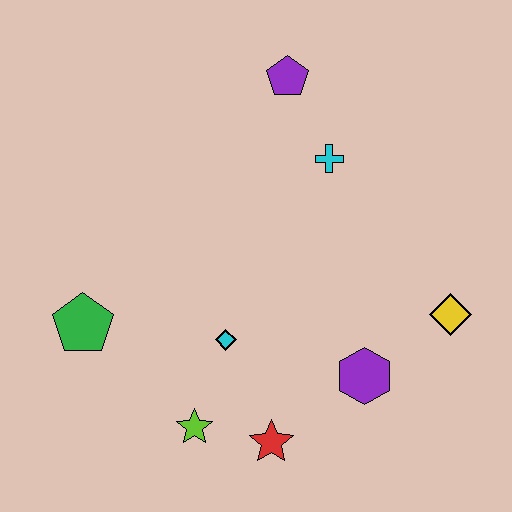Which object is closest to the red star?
The lime star is closest to the red star.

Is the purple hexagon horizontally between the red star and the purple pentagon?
No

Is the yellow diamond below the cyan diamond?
No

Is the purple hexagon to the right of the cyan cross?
Yes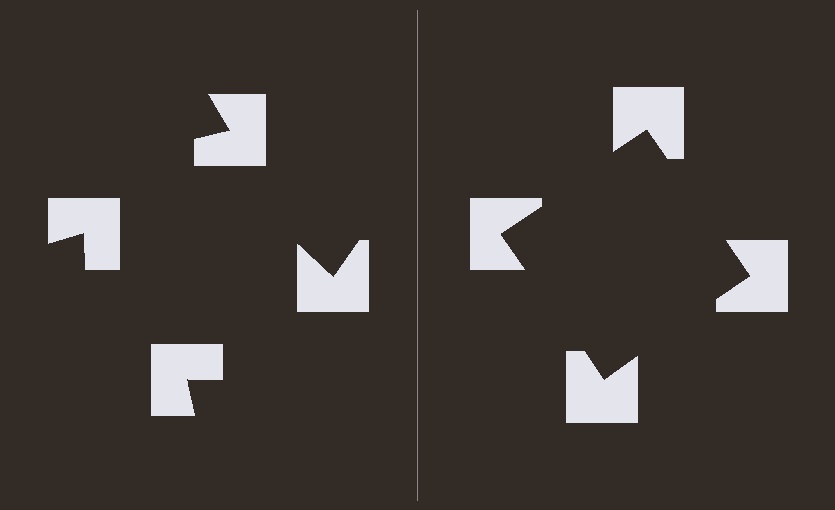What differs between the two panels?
The notched squares are positioned identically on both sides; only the wedge orientations differ. On the right they align to a square; on the left they are misaligned.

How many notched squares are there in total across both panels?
8 — 4 on each side.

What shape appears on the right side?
An illusory square.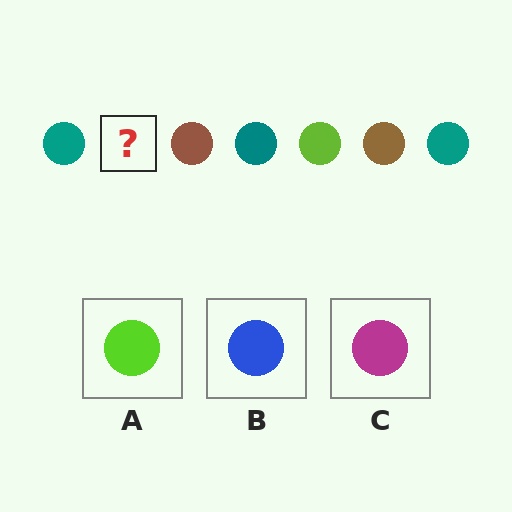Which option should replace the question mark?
Option A.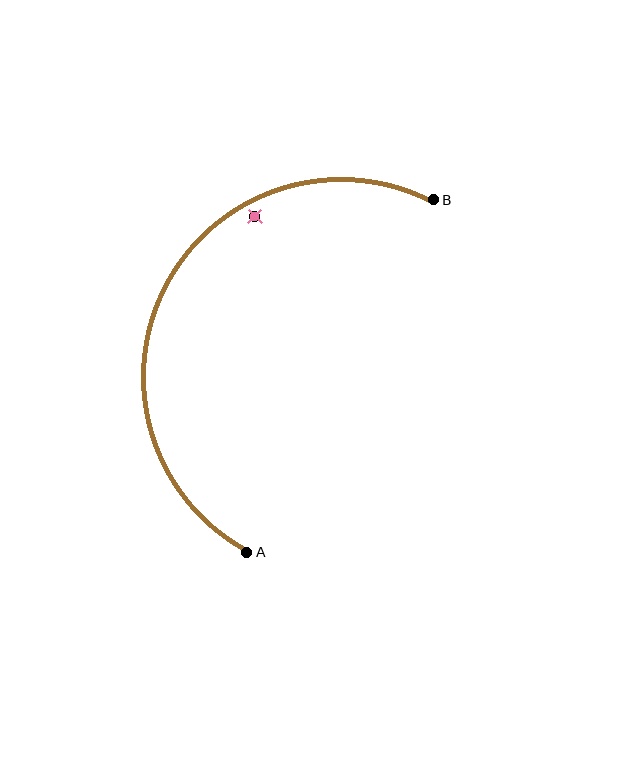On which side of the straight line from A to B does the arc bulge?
The arc bulges to the left of the straight line connecting A and B.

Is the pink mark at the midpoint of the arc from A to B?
No — the pink mark does not lie on the arc at all. It sits slightly inside the curve.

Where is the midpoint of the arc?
The arc midpoint is the point on the curve farthest from the straight line joining A and B. It sits to the left of that line.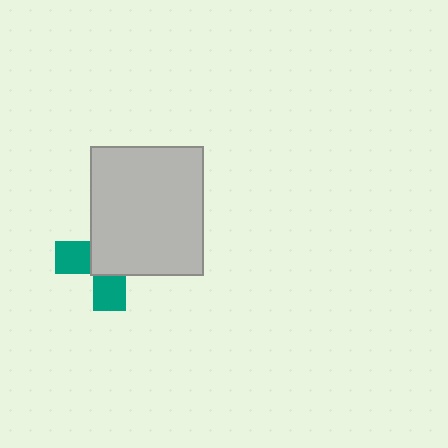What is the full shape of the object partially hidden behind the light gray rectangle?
The partially hidden object is a teal cross.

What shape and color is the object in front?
The object in front is a light gray rectangle.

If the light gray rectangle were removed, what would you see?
You would see the complete teal cross.